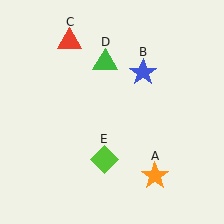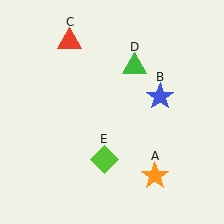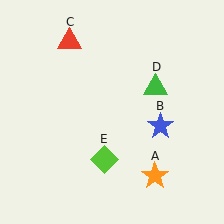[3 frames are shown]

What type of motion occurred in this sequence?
The blue star (object B), green triangle (object D) rotated clockwise around the center of the scene.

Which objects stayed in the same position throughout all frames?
Orange star (object A) and red triangle (object C) and lime diamond (object E) remained stationary.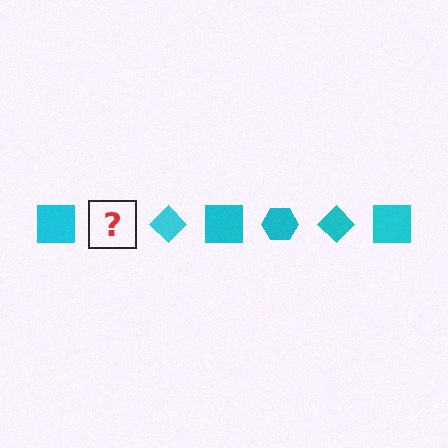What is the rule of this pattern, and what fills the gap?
The rule is that the pattern cycles through square, hexagon, diamond shapes in cyan. The gap should be filled with a cyan hexagon.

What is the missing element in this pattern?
The missing element is a cyan hexagon.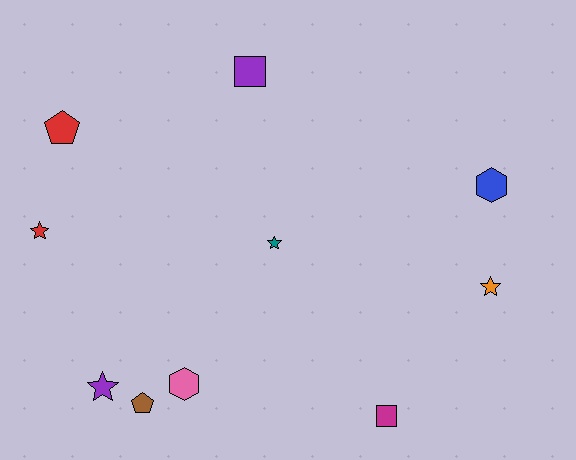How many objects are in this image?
There are 10 objects.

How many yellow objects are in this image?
There are no yellow objects.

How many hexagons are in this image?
There are 2 hexagons.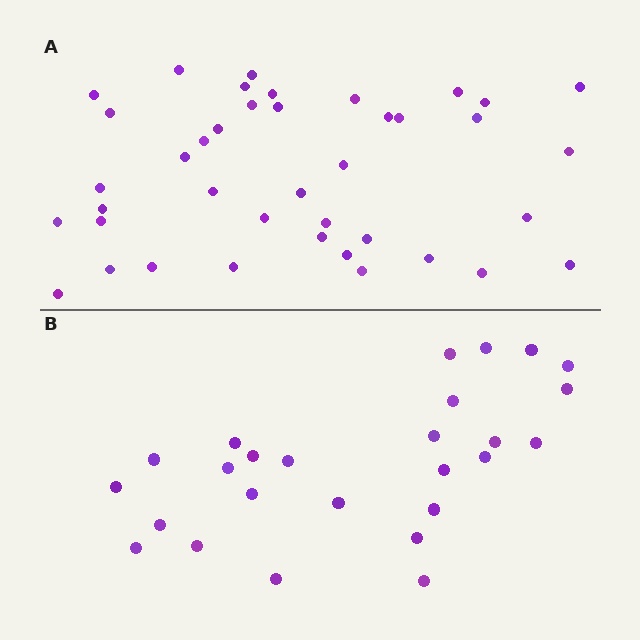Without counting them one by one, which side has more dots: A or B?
Region A (the top region) has more dots.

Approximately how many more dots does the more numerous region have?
Region A has approximately 15 more dots than region B.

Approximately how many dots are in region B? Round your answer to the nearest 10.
About 30 dots. (The exact count is 26, which rounds to 30.)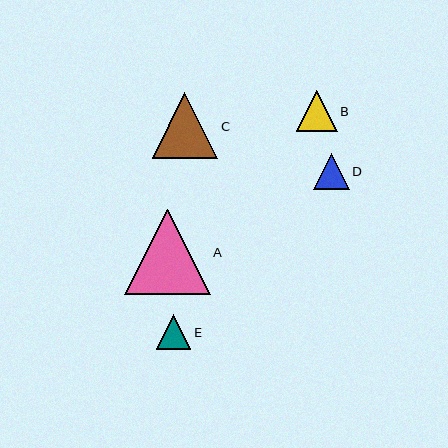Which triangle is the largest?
Triangle A is the largest with a size of approximately 86 pixels.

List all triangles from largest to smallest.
From largest to smallest: A, C, B, D, E.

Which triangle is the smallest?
Triangle E is the smallest with a size of approximately 34 pixels.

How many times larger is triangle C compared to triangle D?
Triangle C is approximately 1.9 times the size of triangle D.